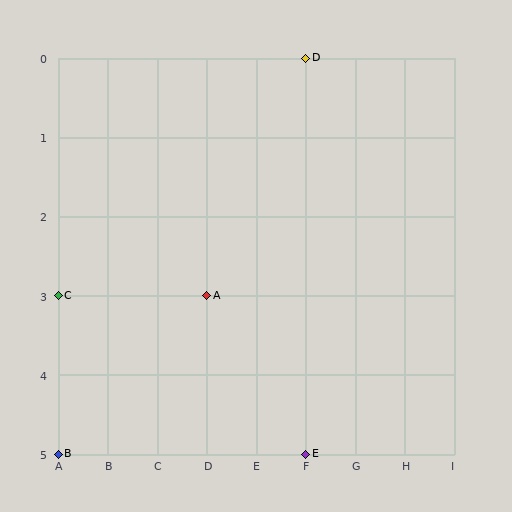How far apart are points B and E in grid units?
Points B and E are 5 columns apart.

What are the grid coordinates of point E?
Point E is at grid coordinates (F, 5).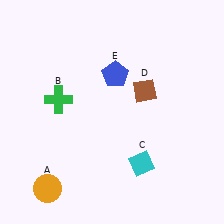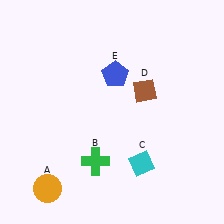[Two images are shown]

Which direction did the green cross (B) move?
The green cross (B) moved down.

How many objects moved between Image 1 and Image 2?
1 object moved between the two images.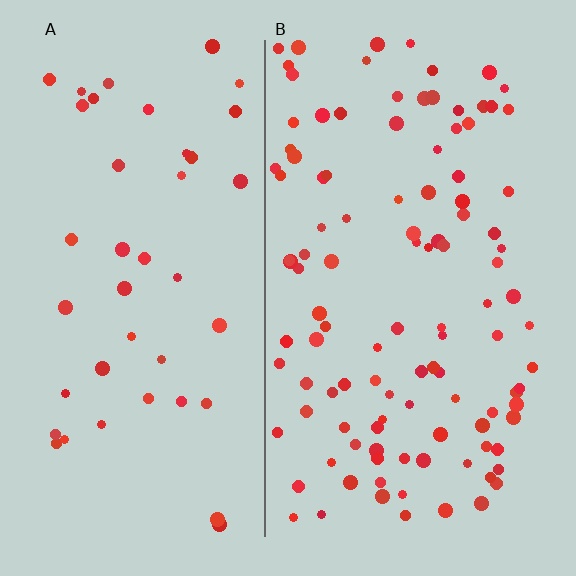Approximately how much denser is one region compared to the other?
Approximately 2.6× — region B over region A.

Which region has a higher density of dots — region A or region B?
B (the right).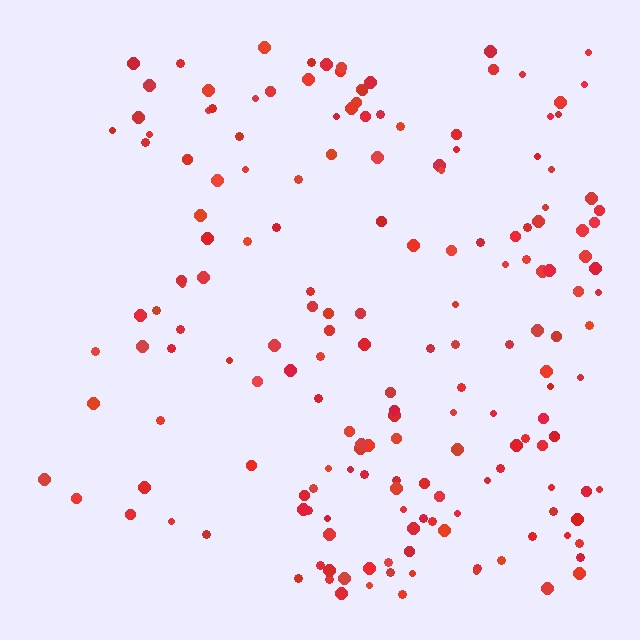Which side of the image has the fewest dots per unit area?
The left.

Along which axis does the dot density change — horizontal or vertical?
Horizontal.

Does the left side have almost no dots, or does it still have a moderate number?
Still a moderate number, just noticeably fewer than the right.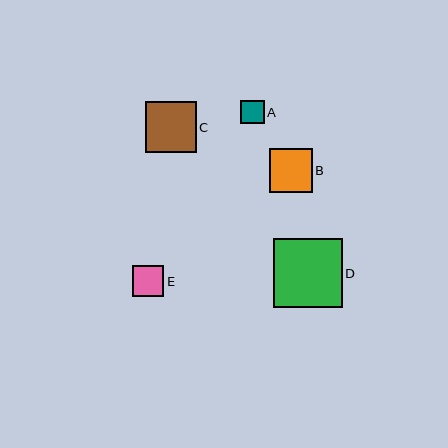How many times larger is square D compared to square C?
Square D is approximately 1.3 times the size of square C.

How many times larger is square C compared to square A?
Square C is approximately 2.2 times the size of square A.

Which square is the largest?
Square D is the largest with a size of approximately 69 pixels.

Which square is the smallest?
Square A is the smallest with a size of approximately 24 pixels.